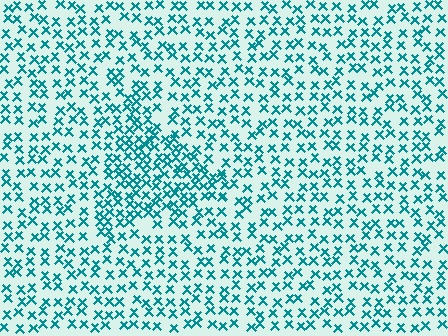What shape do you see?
I see a triangle.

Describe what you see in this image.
The image contains small teal elements arranged at two different densities. A triangle-shaped region is visible where the elements are more densely packed than the surrounding area.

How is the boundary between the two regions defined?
The boundary is defined by a change in element density (approximately 1.8x ratio). All elements are the same color, size, and shape.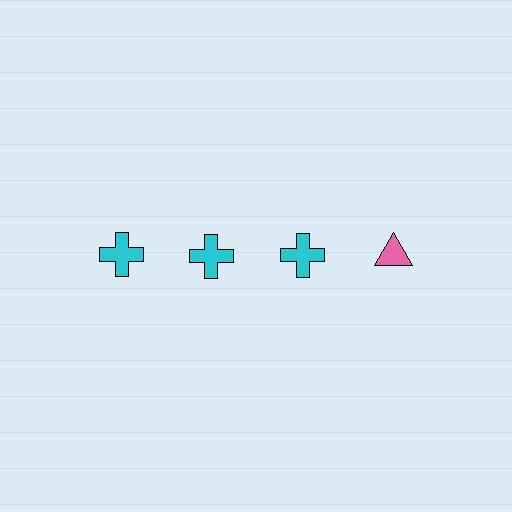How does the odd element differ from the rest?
It differs in both color (pink instead of cyan) and shape (triangle instead of cross).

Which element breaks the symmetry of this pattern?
The pink triangle in the top row, second from right column breaks the symmetry. All other shapes are cyan crosses.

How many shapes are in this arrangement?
There are 4 shapes arranged in a grid pattern.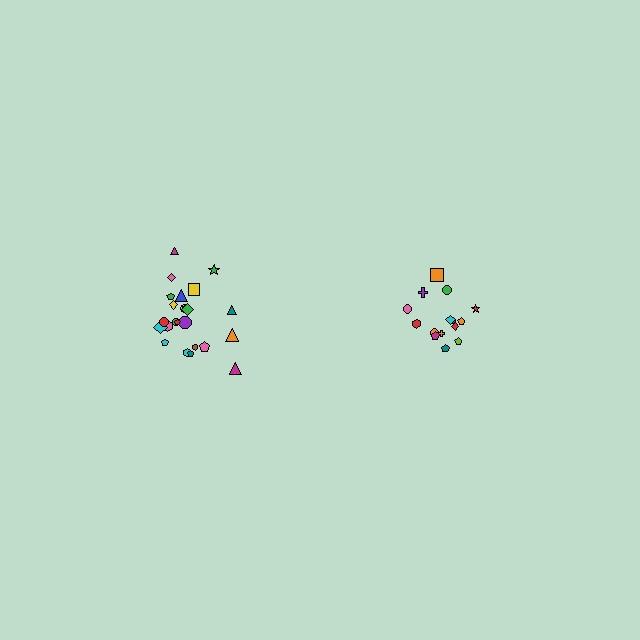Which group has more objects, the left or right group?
The left group.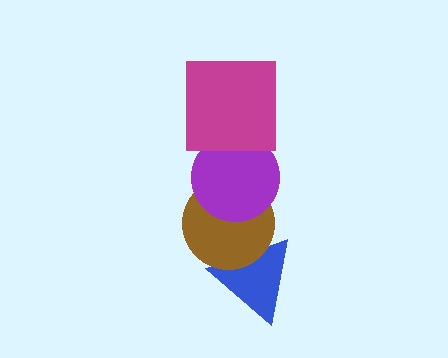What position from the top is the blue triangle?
The blue triangle is 4th from the top.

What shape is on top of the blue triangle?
The brown circle is on top of the blue triangle.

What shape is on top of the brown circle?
The purple circle is on top of the brown circle.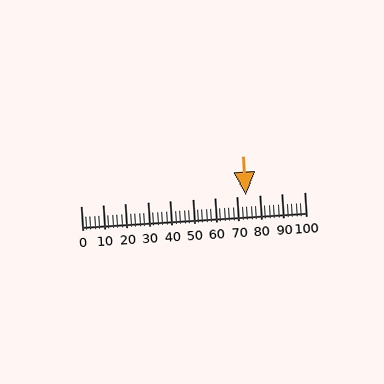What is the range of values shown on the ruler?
The ruler shows values from 0 to 100.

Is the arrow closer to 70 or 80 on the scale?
The arrow is closer to 70.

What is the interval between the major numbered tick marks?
The major tick marks are spaced 10 units apart.